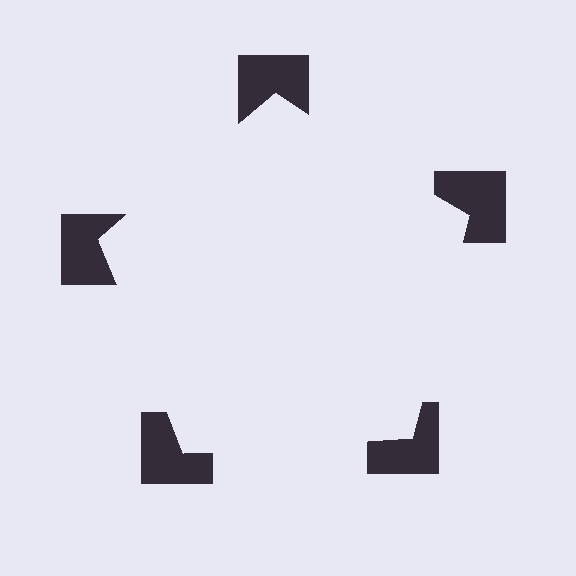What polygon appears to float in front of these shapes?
An illusory pentagon — its edges are inferred from the aligned wedge cuts in the notched squares, not physically drawn.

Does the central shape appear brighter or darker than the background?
It typically appears slightly brighter than the background, even though no actual brightness change is drawn.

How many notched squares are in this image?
There are 5 — one at each vertex of the illusory pentagon.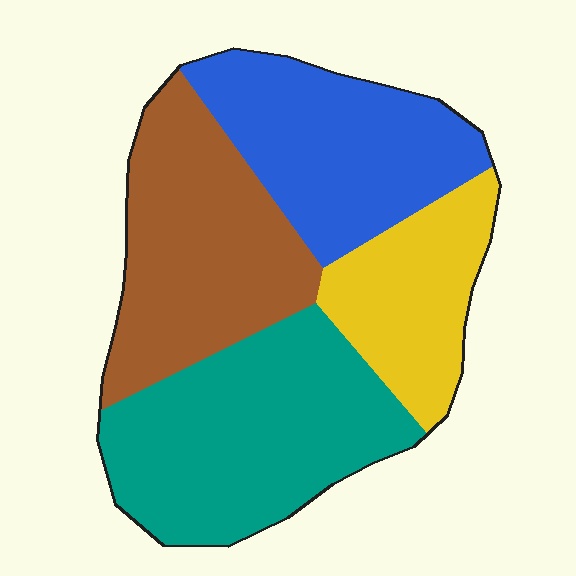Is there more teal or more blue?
Teal.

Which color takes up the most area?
Teal, at roughly 30%.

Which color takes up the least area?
Yellow, at roughly 15%.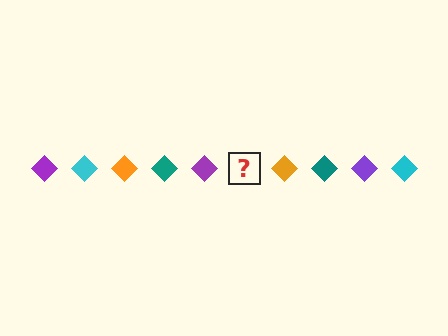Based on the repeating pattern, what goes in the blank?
The blank should be a cyan diamond.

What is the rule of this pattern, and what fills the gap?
The rule is that the pattern cycles through purple, cyan, orange, teal diamonds. The gap should be filled with a cyan diamond.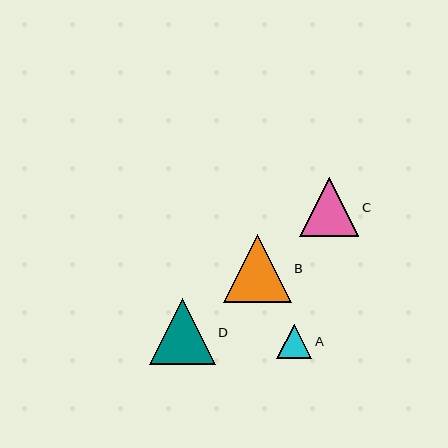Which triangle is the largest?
Triangle B is the largest with a size of approximately 68 pixels.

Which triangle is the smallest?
Triangle A is the smallest with a size of approximately 35 pixels.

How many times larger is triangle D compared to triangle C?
Triangle D is approximately 1.1 times the size of triangle C.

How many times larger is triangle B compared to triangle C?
Triangle B is approximately 1.1 times the size of triangle C.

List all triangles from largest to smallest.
From largest to smallest: B, D, C, A.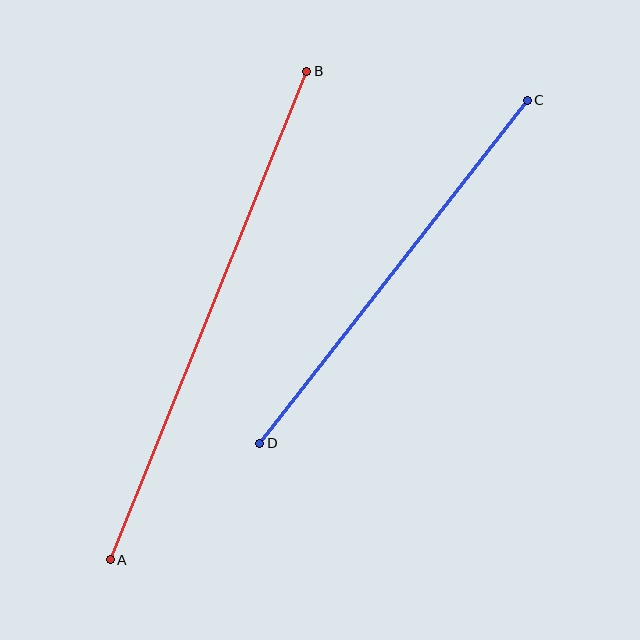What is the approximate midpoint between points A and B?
The midpoint is at approximately (209, 315) pixels.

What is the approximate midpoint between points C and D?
The midpoint is at approximately (393, 272) pixels.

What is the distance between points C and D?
The distance is approximately 435 pixels.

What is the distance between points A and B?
The distance is approximately 527 pixels.